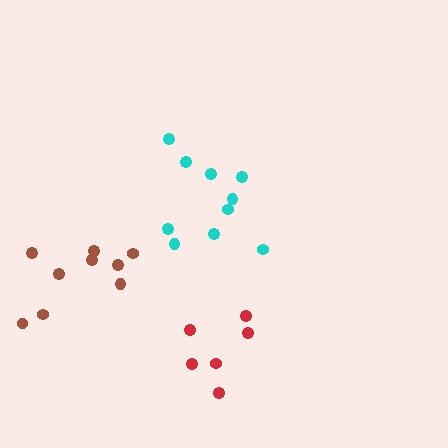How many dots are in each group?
Group 1: 9 dots, Group 2: 10 dots, Group 3: 6 dots (25 total).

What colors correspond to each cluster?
The clusters are colored: brown, cyan, red.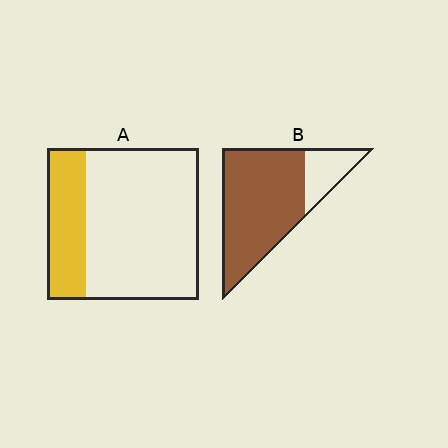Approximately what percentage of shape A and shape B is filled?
A is approximately 25% and B is approximately 80%.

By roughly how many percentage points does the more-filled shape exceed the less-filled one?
By roughly 55 percentage points (B over A).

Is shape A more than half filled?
No.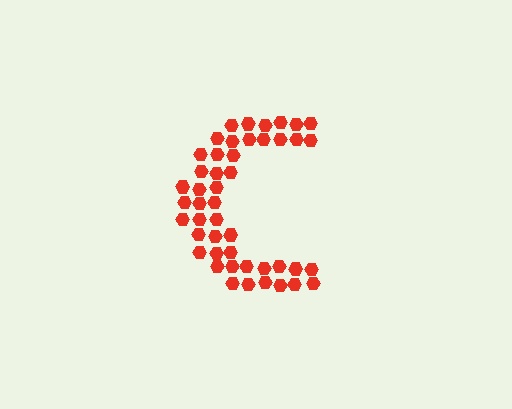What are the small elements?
The small elements are hexagons.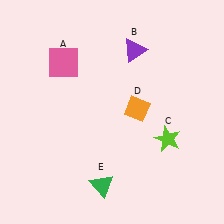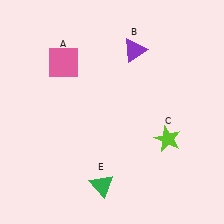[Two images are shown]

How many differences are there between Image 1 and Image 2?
There is 1 difference between the two images.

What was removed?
The orange diamond (D) was removed in Image 2.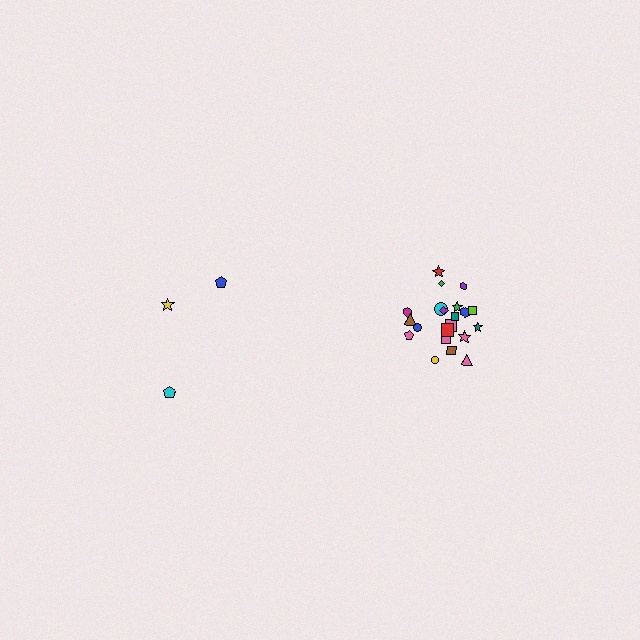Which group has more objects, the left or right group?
The right group.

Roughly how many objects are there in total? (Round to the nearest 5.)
Roughly 25 objects in total.